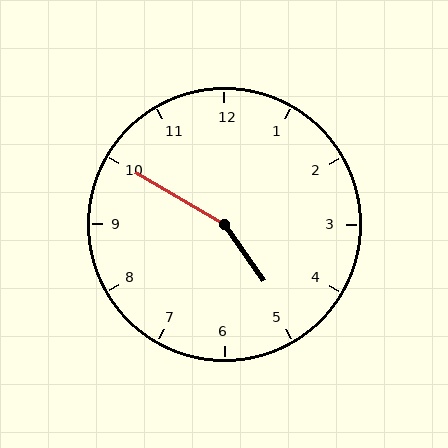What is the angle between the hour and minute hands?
Approximately 155 degrees.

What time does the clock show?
4:50.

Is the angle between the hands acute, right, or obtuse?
It is obtuse.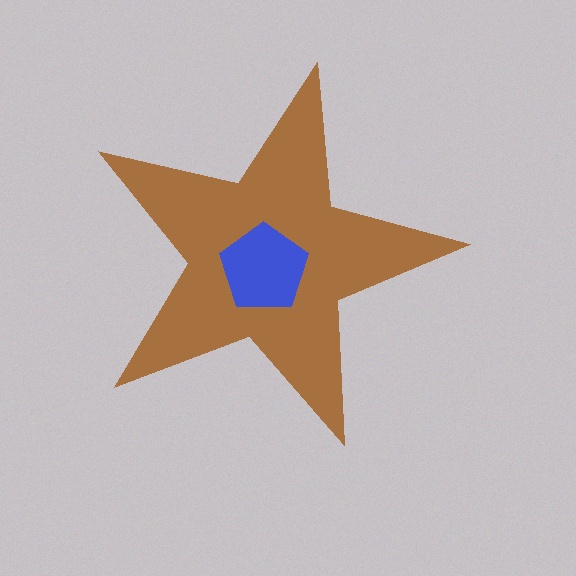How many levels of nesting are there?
2.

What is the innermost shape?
The blue pentagon.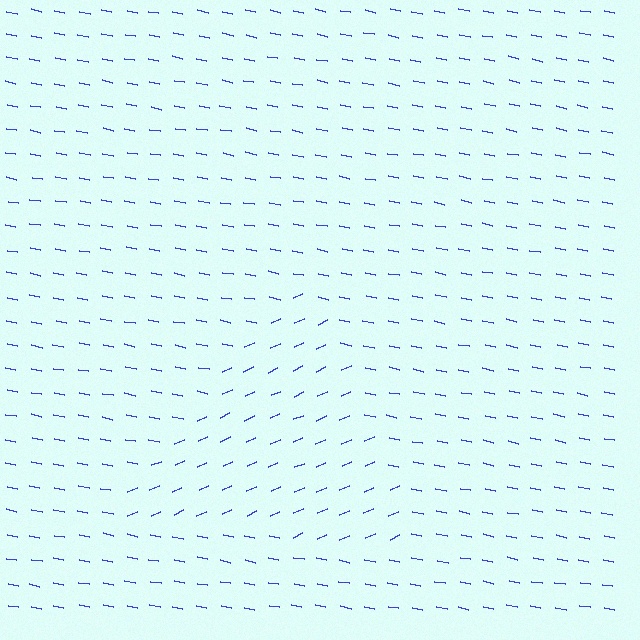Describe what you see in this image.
The image is filled with small blue line segments. A triangle region in the image has lines oriented differently from the surrounding lines, creating a visible texture boundary.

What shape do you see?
I see a triangle.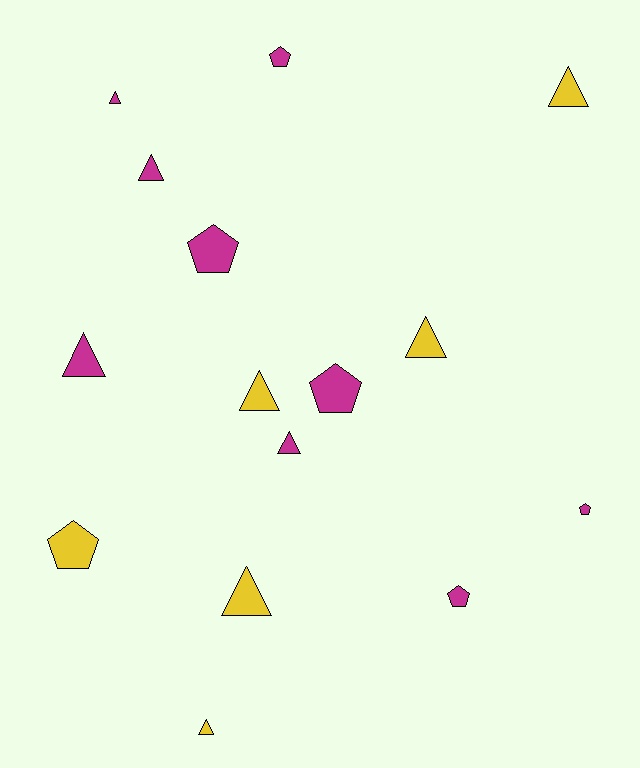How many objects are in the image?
There are 15 objects.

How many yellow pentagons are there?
There is 1 yellow pentagon.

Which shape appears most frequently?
Triangle, with 9 objects.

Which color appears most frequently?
Magenta, with 9 objects.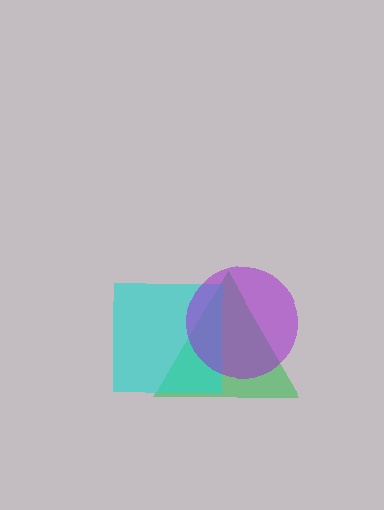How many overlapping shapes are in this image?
There are 3 overlapping shapes in the image.